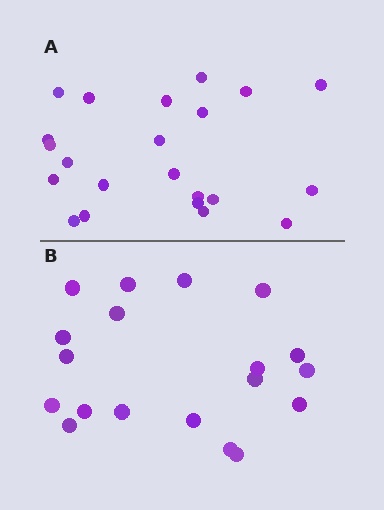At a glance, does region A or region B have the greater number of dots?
Region A (the top region) has more dots.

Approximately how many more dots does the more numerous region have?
Region A has just a few more — roughly 2 or 3 more dots than region B.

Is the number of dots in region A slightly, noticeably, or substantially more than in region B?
Region A has only slightly more — the two regions are fairly close. The ratio is roughly 1.2 to 1.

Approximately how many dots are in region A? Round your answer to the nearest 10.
About 20 dots. (The exact count is 22, which rounds to 20.)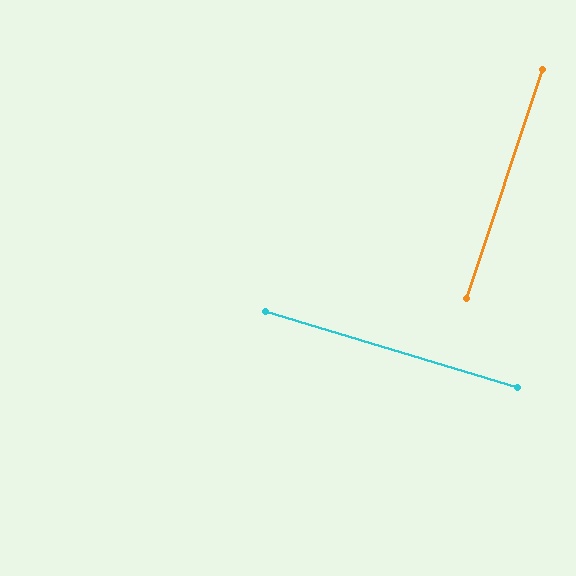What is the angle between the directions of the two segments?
Approximately 88 degrees.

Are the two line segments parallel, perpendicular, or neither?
Perpendicular — they meet at approximately 88°.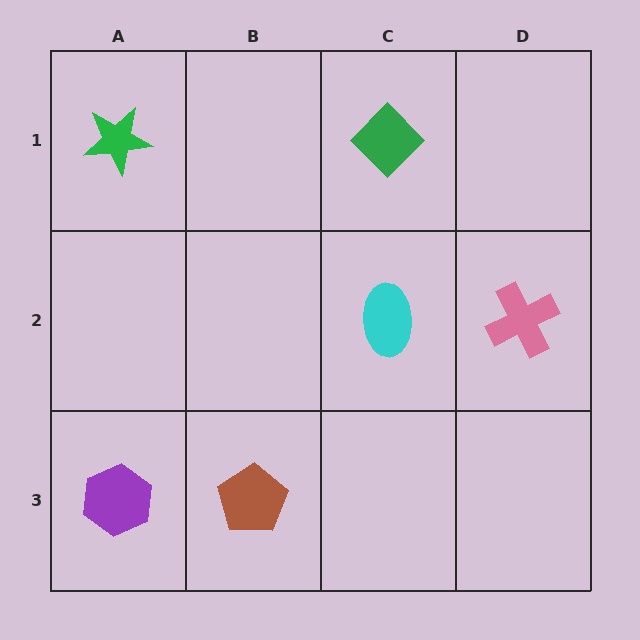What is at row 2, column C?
A cyan ellipse.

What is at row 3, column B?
A brown pentagon.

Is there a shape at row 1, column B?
No, that cell is empty.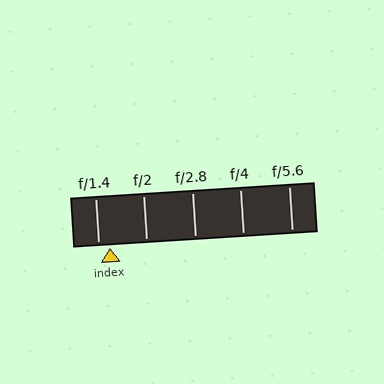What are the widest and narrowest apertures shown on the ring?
The widest aperture shown is f/1.4 and the narrowest is f/5.6.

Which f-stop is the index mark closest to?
The index mark is closest to f/1.4.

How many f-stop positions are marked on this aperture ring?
There are 5 f-stop positions marked.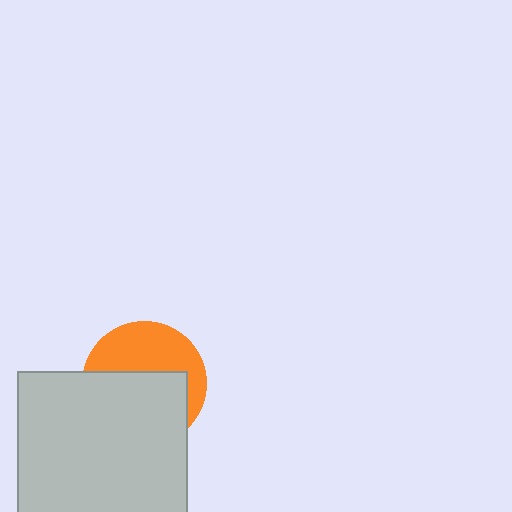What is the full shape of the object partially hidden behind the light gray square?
The partially hidden object is an orange circle.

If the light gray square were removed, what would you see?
You would see the complete orange circle.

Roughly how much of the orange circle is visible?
A small part of it is visible (roughly 45%).